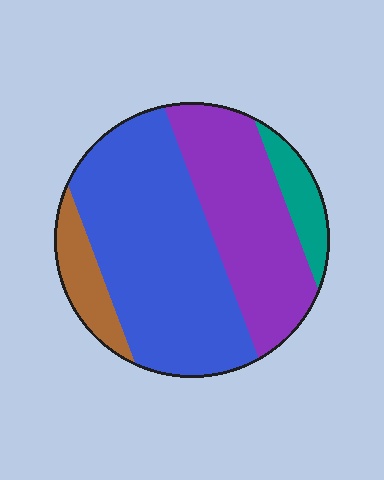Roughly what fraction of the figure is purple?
Purple covers 32% of the figure.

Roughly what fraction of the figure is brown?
Brown takes up about one tenth (1/10) of the figure.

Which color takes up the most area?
Blue, at roughly 50%.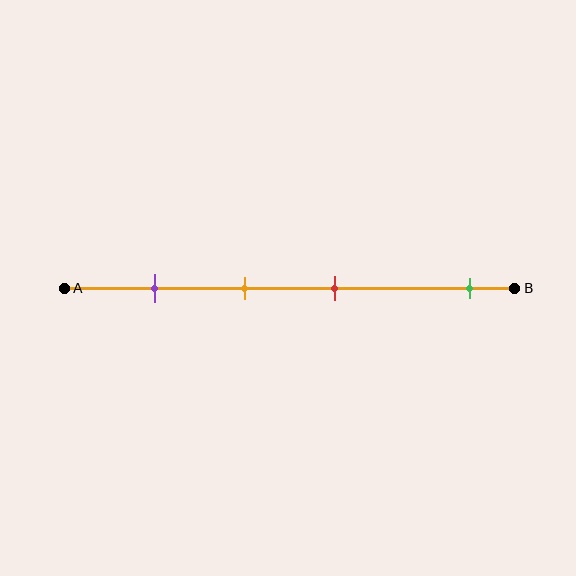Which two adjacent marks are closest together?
The orange and red marks are the closest adjacent pair.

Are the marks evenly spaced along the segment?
No, the marks are not evenly spaced.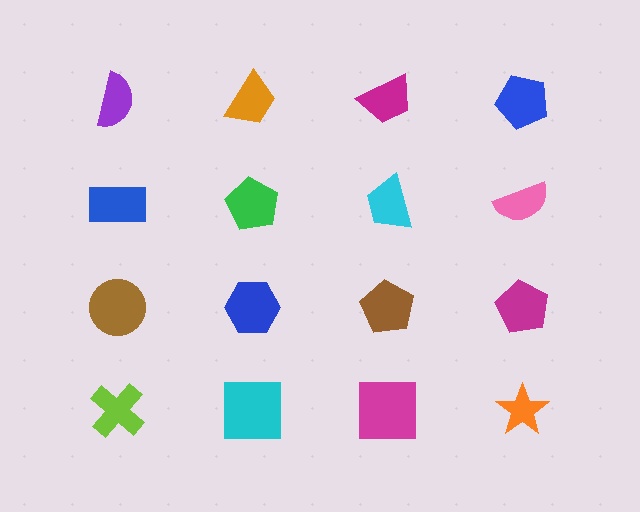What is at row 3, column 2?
A blue hexagon.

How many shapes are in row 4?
4 shapes.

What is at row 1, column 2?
An orange trapezoid.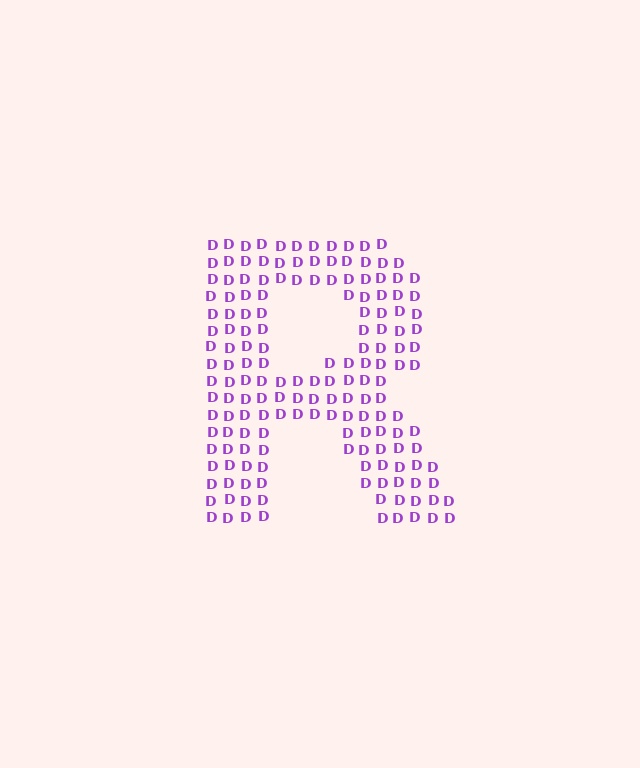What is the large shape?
The large shape is the letter R.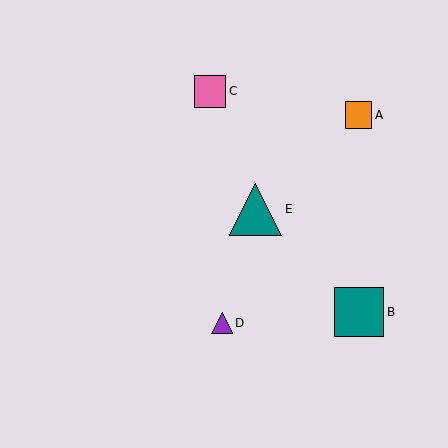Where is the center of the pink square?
The center of the pink square is at (210, 91).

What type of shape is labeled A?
Shape A is an orange square.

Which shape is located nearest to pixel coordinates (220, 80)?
The pink square (labeled C) at (210, 91) is nearest to that location.